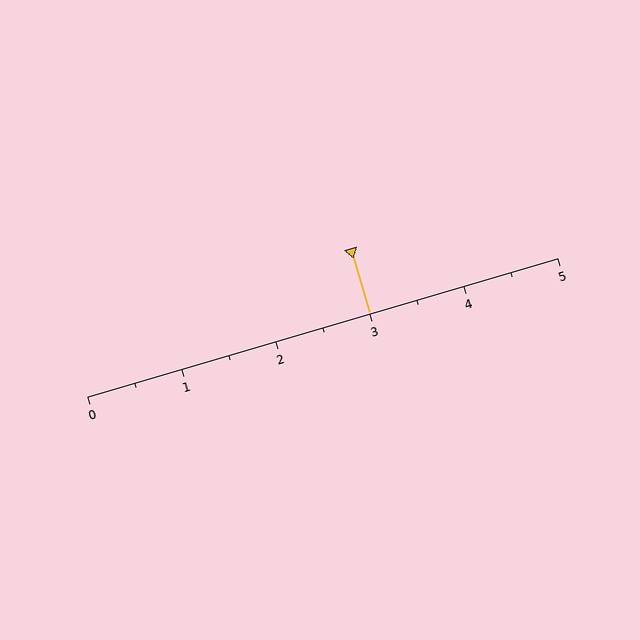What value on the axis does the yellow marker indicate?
The marker indicates approximately 3.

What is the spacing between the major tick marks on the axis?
The major ticks are spaced 1 apart.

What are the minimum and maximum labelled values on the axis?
The axis runs from 0 to 5.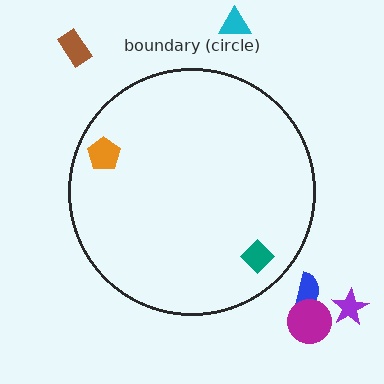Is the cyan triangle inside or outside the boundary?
Outside.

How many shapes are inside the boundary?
2 inside, 5 outside.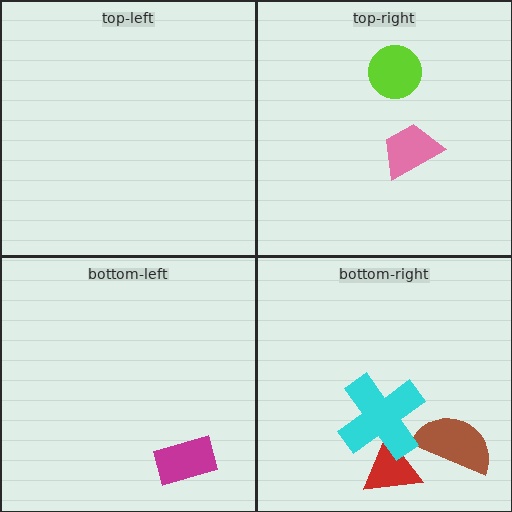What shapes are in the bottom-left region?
The magenta rectangle.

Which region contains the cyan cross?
The bottom-right region.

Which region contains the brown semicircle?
The bottom-right region.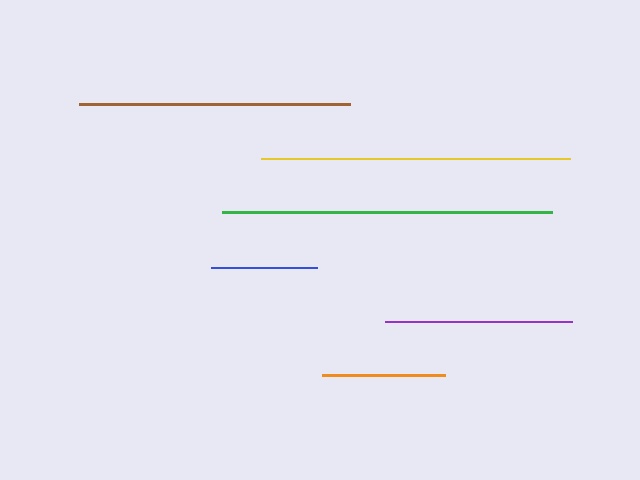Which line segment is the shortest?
The blue line is the shortest at approximately 106 pixels.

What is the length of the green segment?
The green segment is approximately 330 pixels long.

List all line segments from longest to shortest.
From longest to shortest: green, yellow, brown, purple, orange, blue.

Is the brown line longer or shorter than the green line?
The green line is longer than the brown line.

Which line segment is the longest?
The green line is the longest at approximately 330 pixels.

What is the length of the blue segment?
The blue segment is approximately 106 pixels long.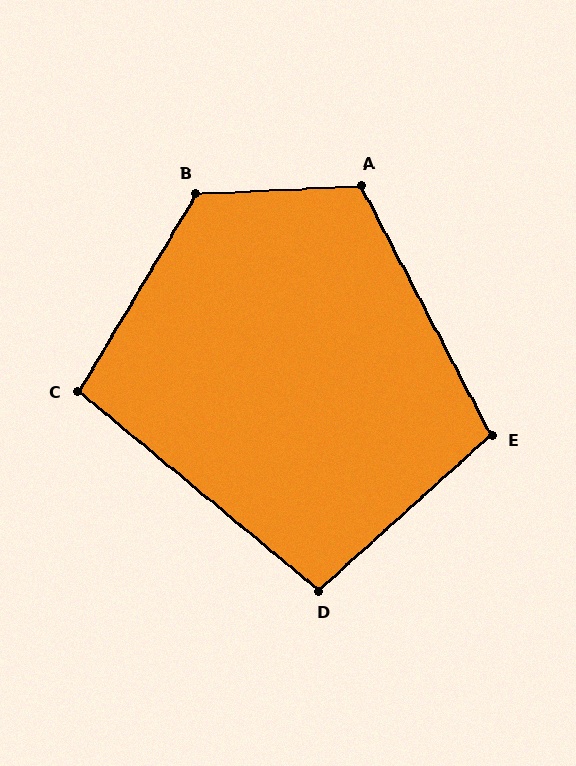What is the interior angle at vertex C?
Approximately 99 degrees (obtuse).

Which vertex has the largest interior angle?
B, at approximately 124 degrees.